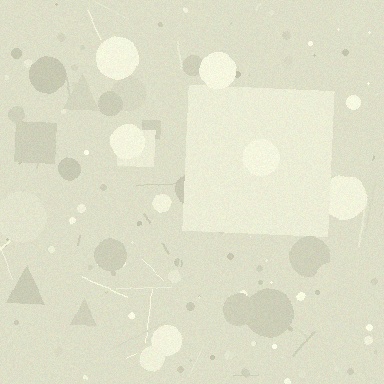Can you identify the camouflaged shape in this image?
The camouflaged shape is a square.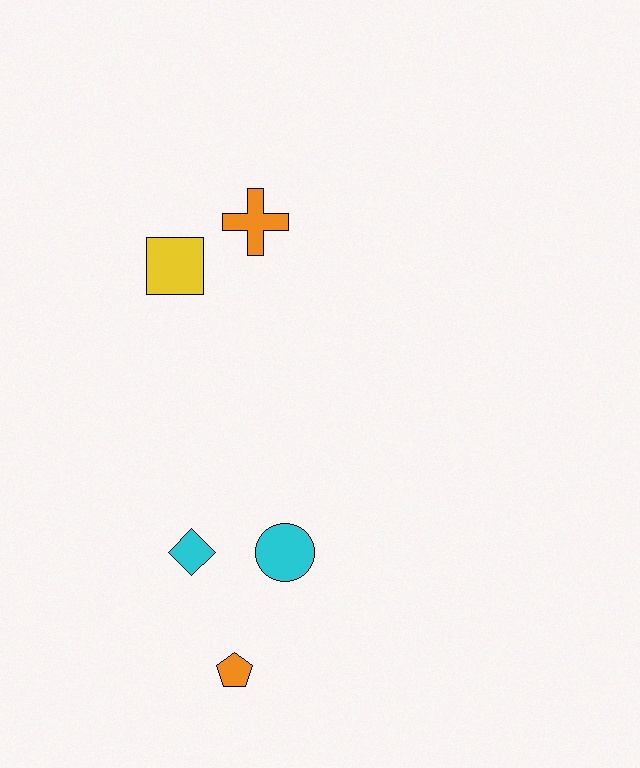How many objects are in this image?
There are 5 objects.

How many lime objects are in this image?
There are no lime objects.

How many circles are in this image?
There is 1 circle.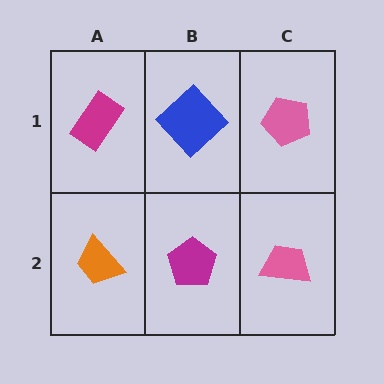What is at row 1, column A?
A magenta rectangle.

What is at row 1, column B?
A blue diamond.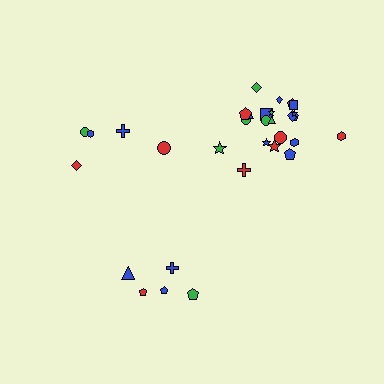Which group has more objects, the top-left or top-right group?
The top-right group.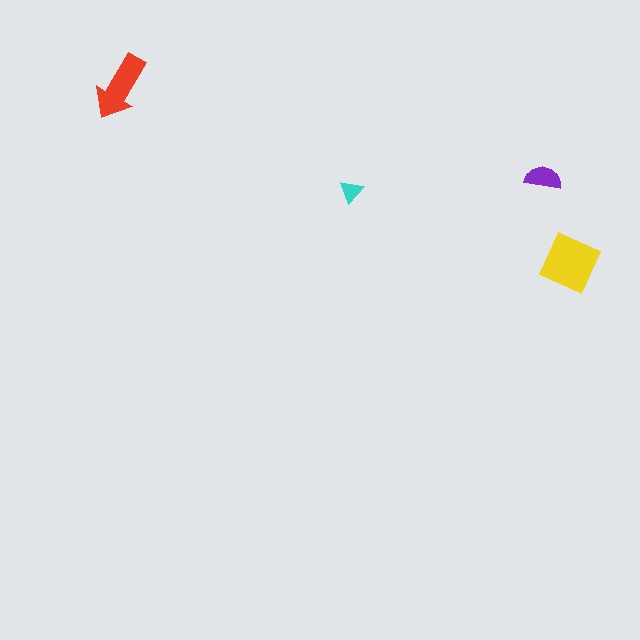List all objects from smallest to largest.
The cyan triangle, the purple semicircle, the red arrow, the yellow diamond.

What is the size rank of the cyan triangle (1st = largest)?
4th.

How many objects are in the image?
There are 4 objects in the image.